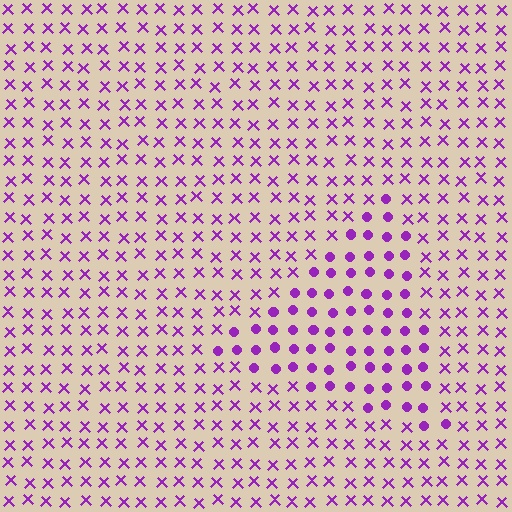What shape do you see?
I see a triangle.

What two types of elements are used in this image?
The image uses circles inside the triangle region and X marks outside it.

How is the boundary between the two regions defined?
The boundary is defined by a change in element shape: circles inside vs. X marks outside. All elements share the same color and spacing.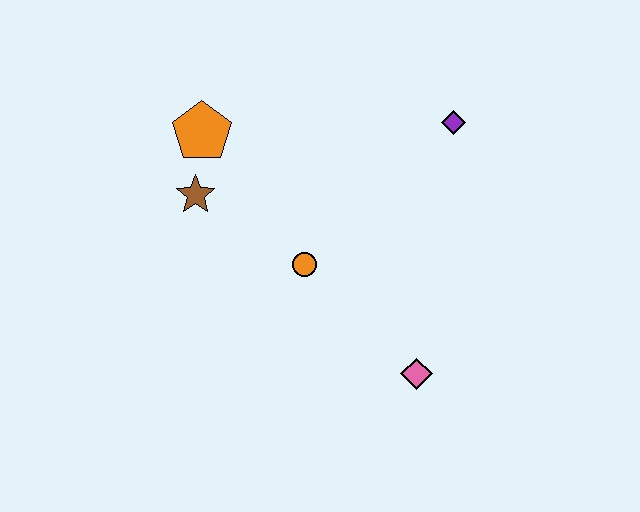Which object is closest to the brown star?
The orange pentagon is closest to the brown star.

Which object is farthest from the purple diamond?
The brown star is farthest from the purple diamond.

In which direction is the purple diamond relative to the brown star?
The purple diamond is to the right of the brown star.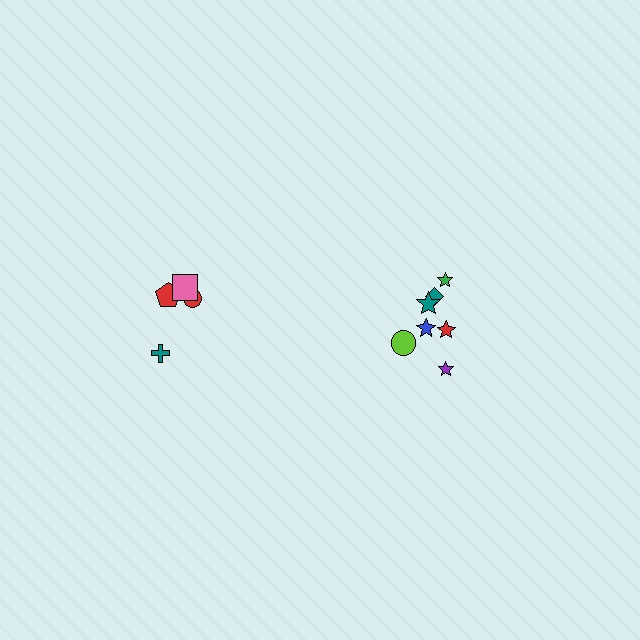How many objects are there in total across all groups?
There are 11 objects.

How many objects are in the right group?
There are 7 objects.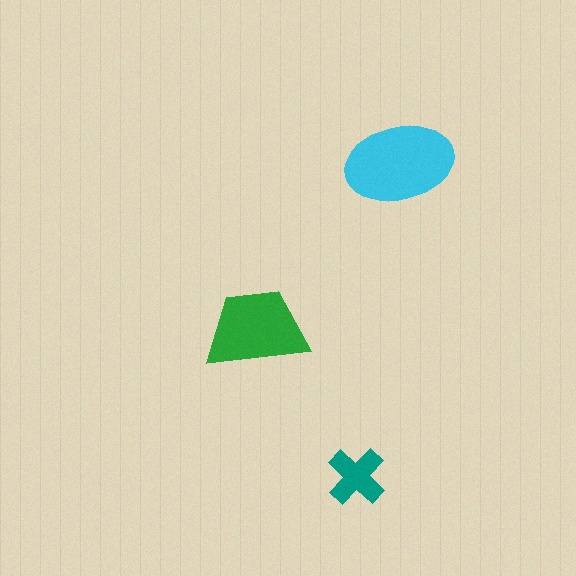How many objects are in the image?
There are 3 objects in the image.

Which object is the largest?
The cyan ellipse.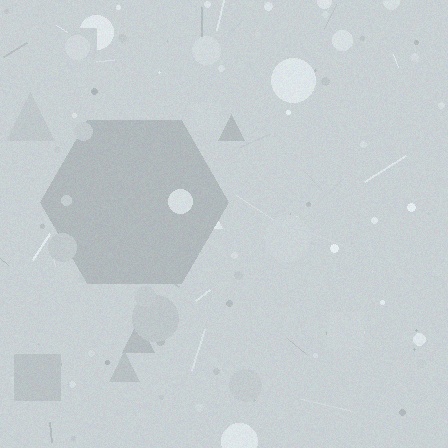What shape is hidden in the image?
A hexagon is hidden in the image.